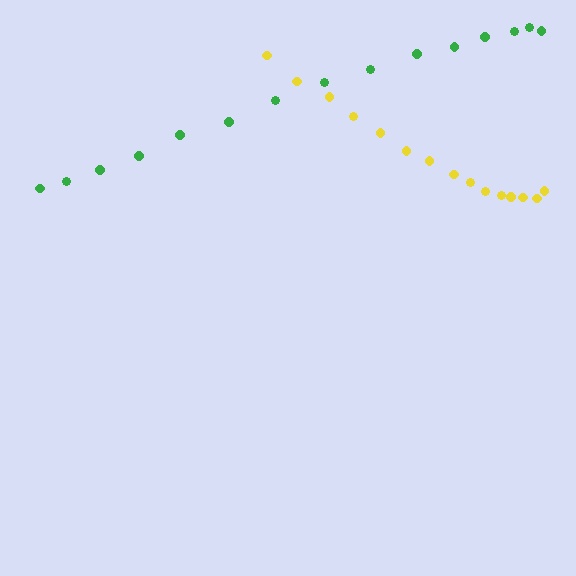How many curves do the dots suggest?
There are 2 distinct paths.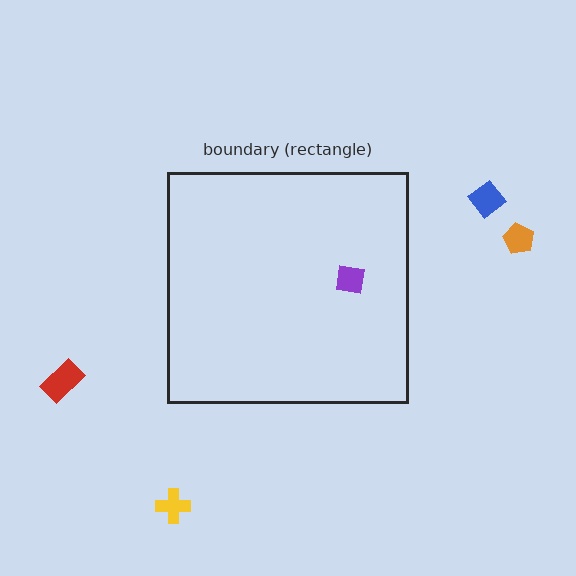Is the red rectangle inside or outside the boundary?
Outside.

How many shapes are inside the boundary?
1 inside, 4 outside.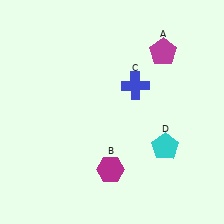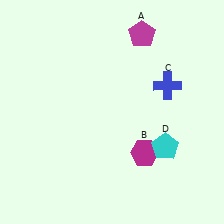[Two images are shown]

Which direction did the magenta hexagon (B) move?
The magenta hexagon (B) moved right.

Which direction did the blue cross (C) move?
The blue cross (C) moved right.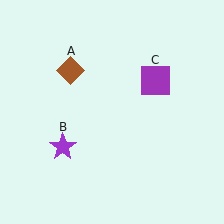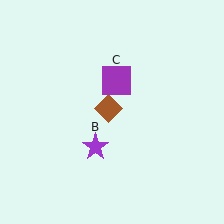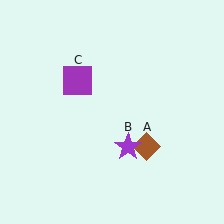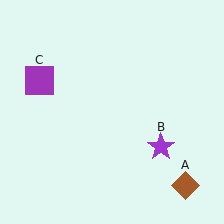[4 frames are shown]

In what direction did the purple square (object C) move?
The purple square (object C) moved left.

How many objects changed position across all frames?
3 objects changed position: brown diamond (object A), purple star (object B), purple square (object C).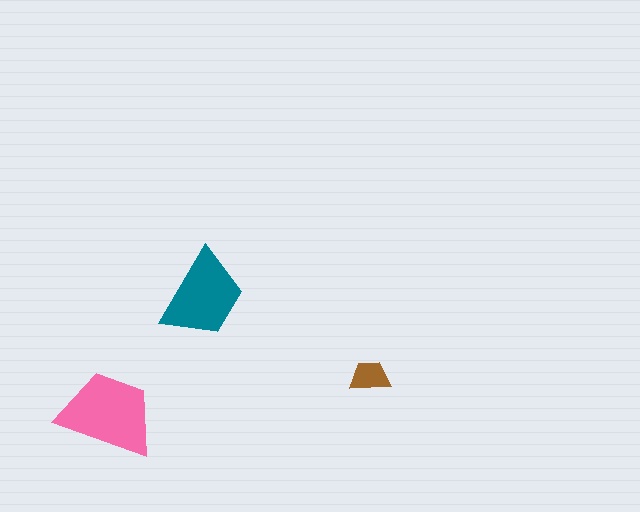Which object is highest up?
The teal trapezoid is topmost.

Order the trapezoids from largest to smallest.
the pink one, the teal one, the brown one.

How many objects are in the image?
There are 3 objects in the image.